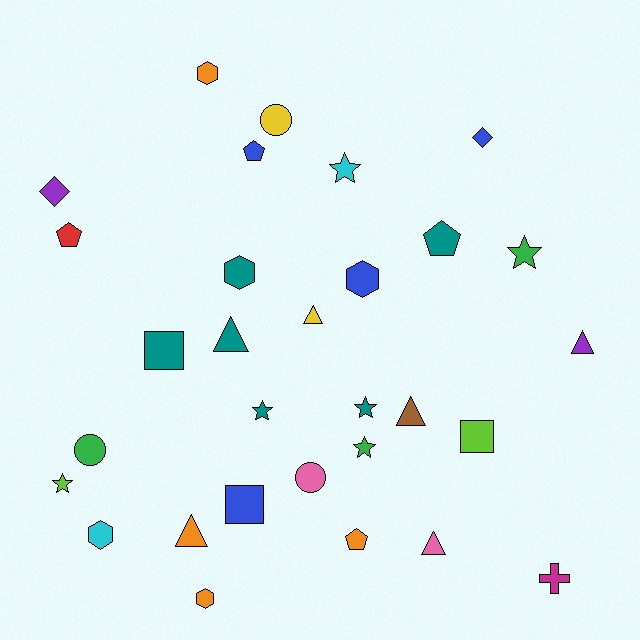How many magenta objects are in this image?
There is 1 magenta object.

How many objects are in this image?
There are 30 objects.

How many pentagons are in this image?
There are 4 pentagons.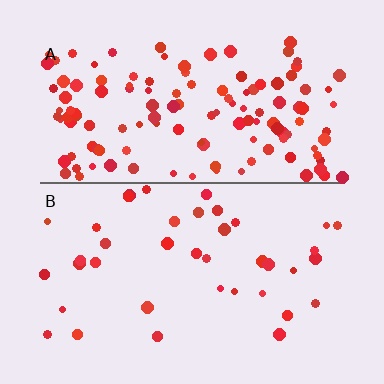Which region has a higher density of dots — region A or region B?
A (the top).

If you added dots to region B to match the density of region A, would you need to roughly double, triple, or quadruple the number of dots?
Approximately triple.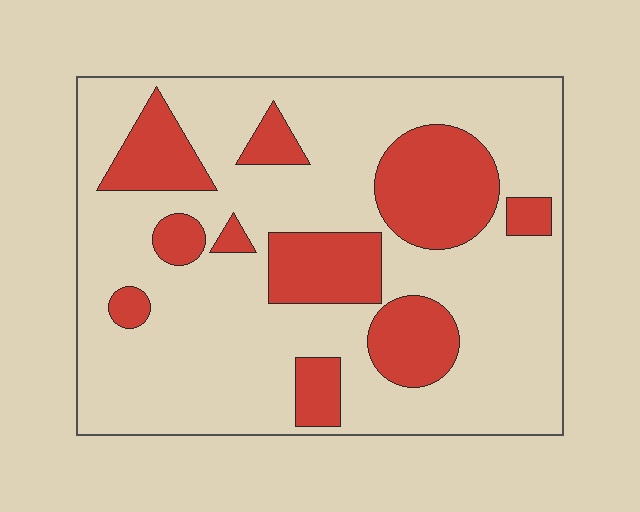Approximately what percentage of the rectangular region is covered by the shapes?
Approximately 25%.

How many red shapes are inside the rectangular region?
10.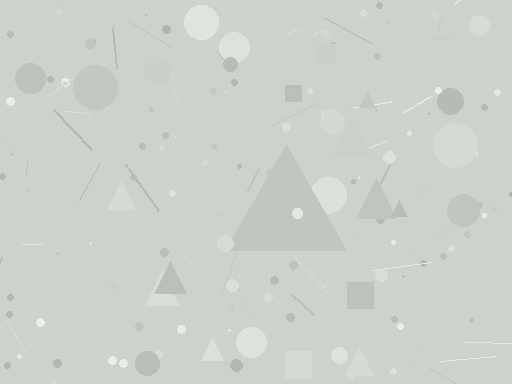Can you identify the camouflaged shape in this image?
The camouflaged shape is a triangle.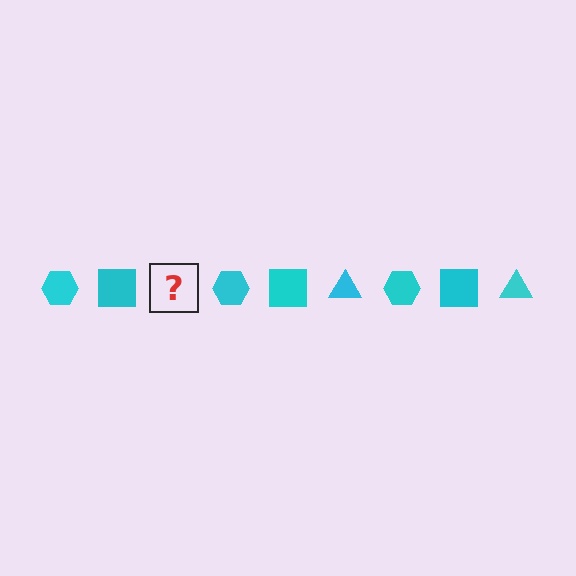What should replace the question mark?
The question mark should be replaced with a cyan triangle.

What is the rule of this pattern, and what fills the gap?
The rule is that the pattern cycles through hexagon, square, triangle shapes in cyan. The gap should be filled with a cyan triangle.